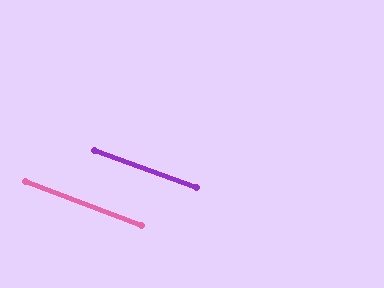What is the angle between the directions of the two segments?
Approximately 1 degree.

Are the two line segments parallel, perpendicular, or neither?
Parallel — their directions differ by only 1.3°.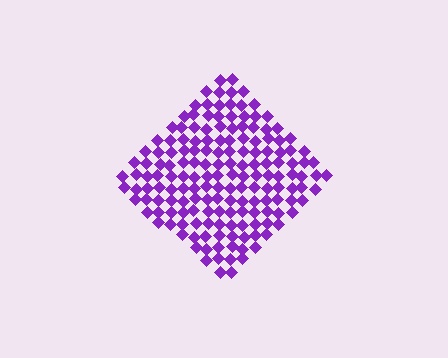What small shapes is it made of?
It is made of small diamonds.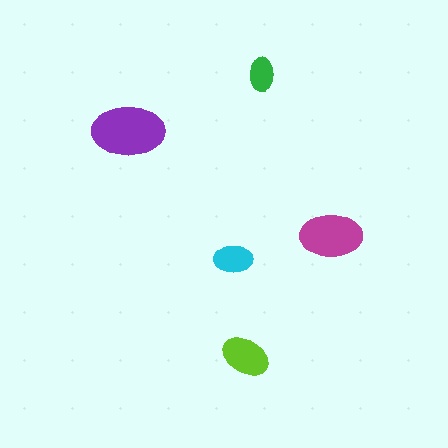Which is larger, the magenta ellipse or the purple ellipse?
The purple one.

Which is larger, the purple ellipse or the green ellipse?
The purple one.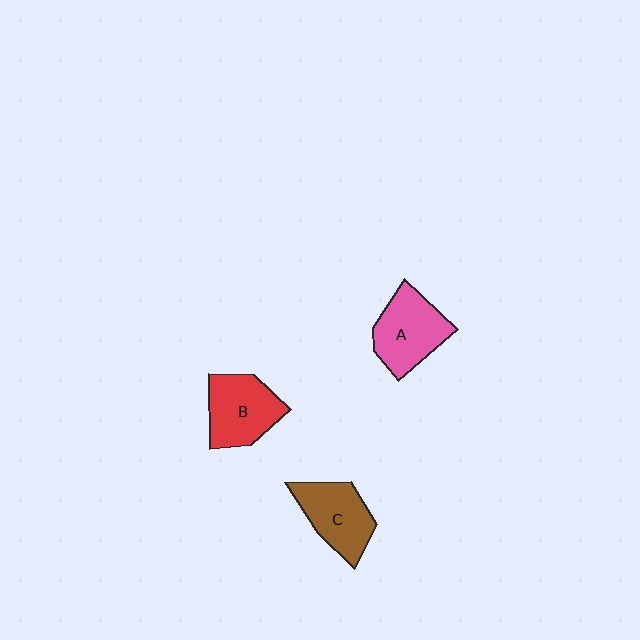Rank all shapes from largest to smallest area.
From largest to smallest: A (pink), B (red), C (brown).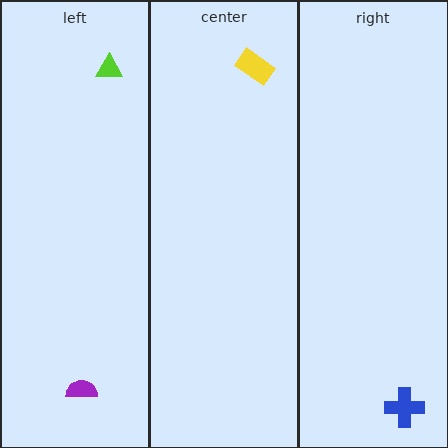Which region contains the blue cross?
The right region.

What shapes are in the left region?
The purple semicircle, the lime triangle.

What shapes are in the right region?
The blue cross.